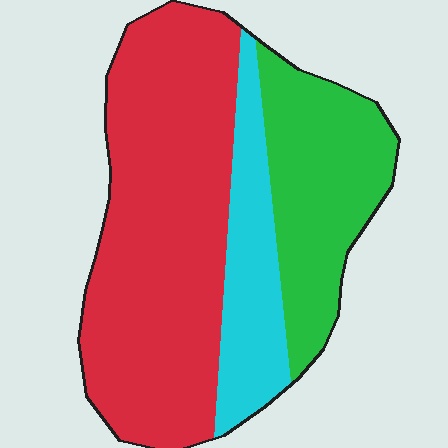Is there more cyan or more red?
Red.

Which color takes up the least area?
Cyan, at roughly 20%.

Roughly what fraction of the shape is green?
Green takes up about one quarter (1/4) of the shape.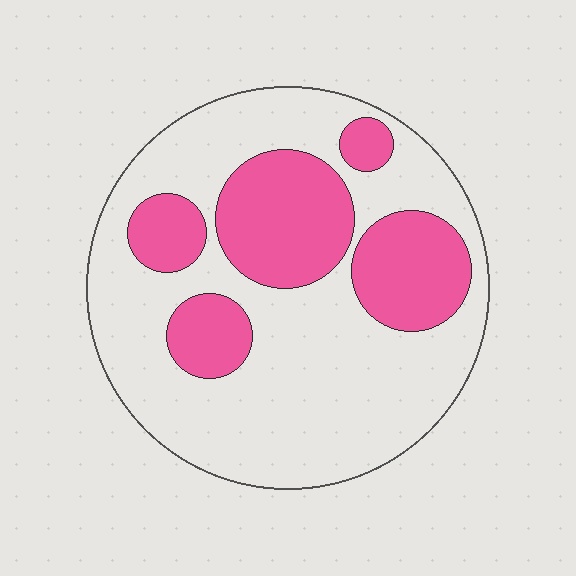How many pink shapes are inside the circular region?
5.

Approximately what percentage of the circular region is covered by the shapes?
Approximately 30%.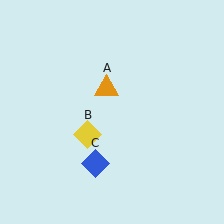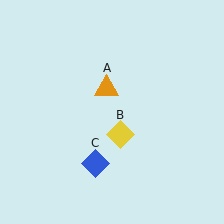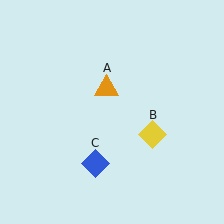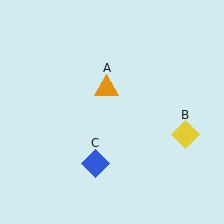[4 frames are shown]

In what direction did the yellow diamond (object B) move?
The yellow diamond (object B) moved right.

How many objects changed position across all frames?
1 object changed position: yellow diamond (object B).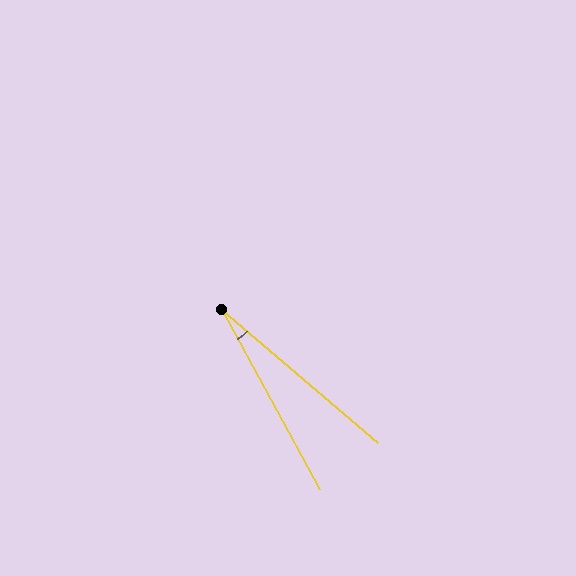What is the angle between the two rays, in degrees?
Approximately 21 degrees.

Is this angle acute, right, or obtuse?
It is acute.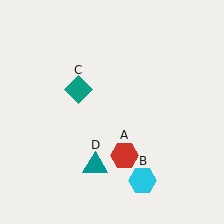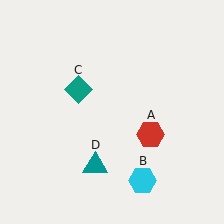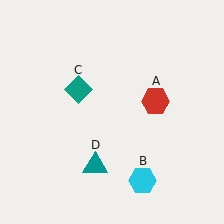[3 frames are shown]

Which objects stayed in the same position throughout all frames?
Cyan hexagon (object B) and teal diamond (object C) and teal triangle (object D) remained stationary.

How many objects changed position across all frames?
1 object changed position: red hexagon (object A).